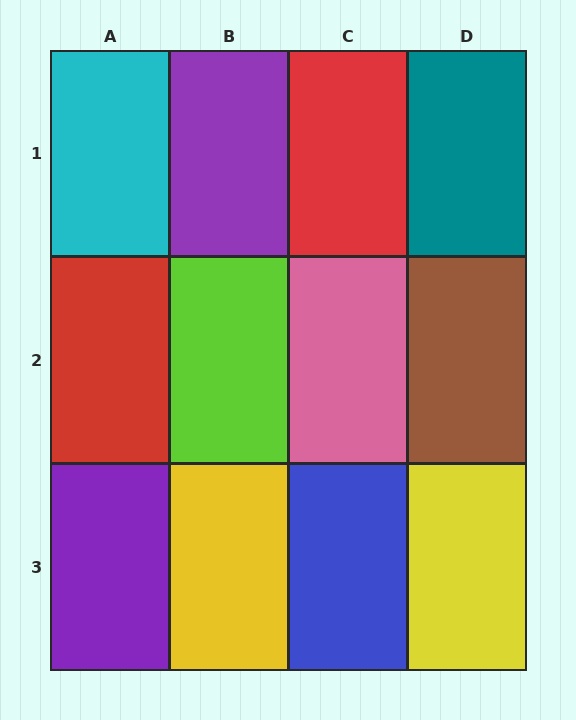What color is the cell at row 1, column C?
Red.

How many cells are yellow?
2 cells are yellow.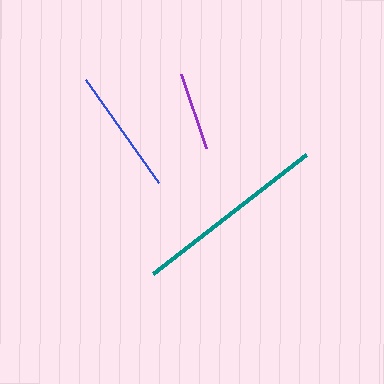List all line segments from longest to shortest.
From longest to shortest: teal, blue, purple.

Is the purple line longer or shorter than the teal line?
The teal line is longer than the purple line.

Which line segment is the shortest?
The purple line is the shortest at approximately 78 pixels.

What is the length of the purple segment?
The purple segment is approximately 78 pixels long.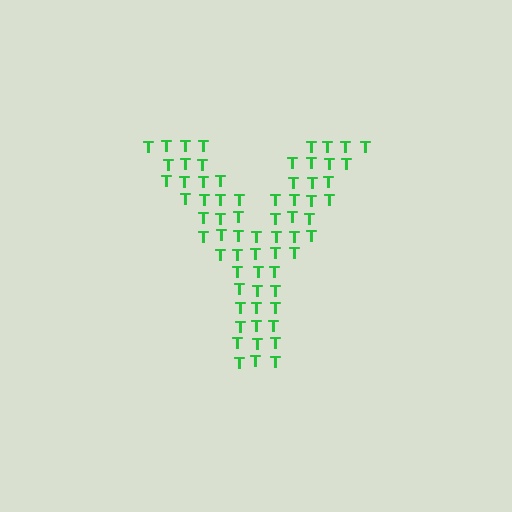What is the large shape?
The large shape is the letter Y.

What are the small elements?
The small elements are letter T's.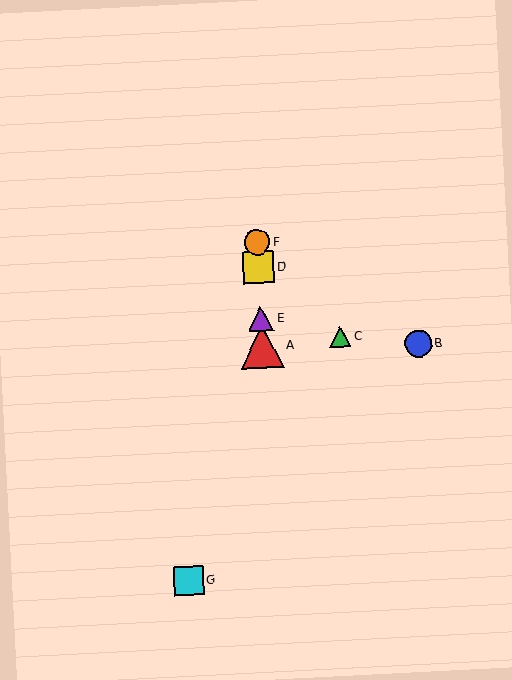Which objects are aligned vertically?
Objects A, D, E, F are aligned vertically.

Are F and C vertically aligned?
No, F is at x≈257 and C is at x≈340.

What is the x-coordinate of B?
Object B is at x≈418.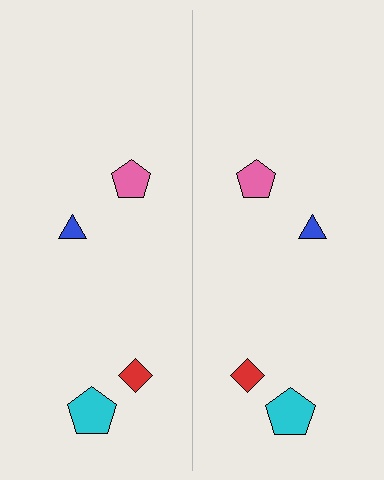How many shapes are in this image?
There are 8 shapes in this image.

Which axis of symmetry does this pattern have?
The pattern has a vertical axis of symmetry running through the center of the image.